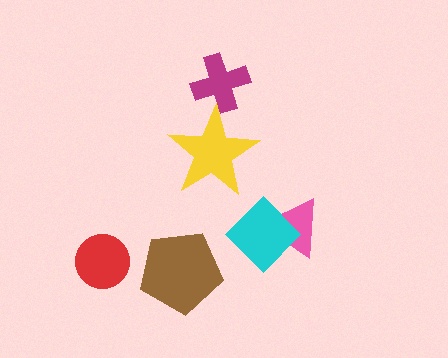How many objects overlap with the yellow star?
1 object overlaps with the yellow star.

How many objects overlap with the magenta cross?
1 object overlaps with the magenta cross.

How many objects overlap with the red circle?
0 objects overlap with the red circle.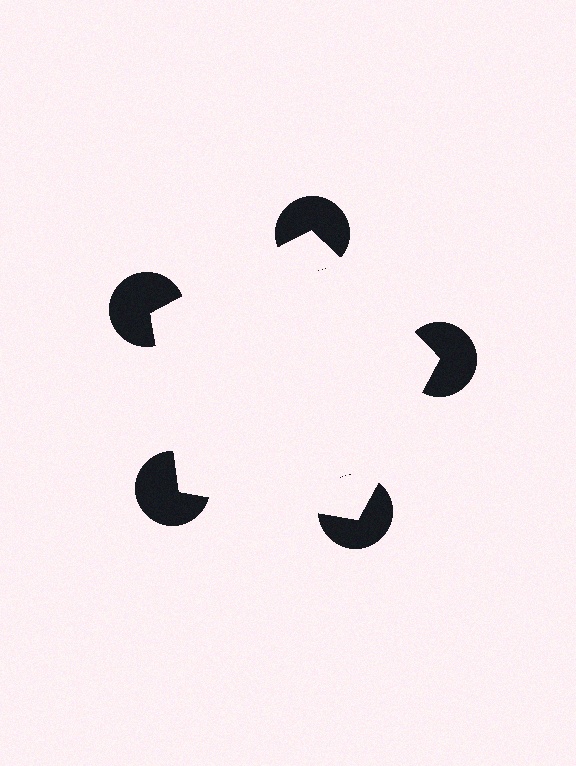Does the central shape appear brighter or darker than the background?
It typically appears slightly brighter than the background, even though no actual brightness change is drawn.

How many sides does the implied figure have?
5 sides.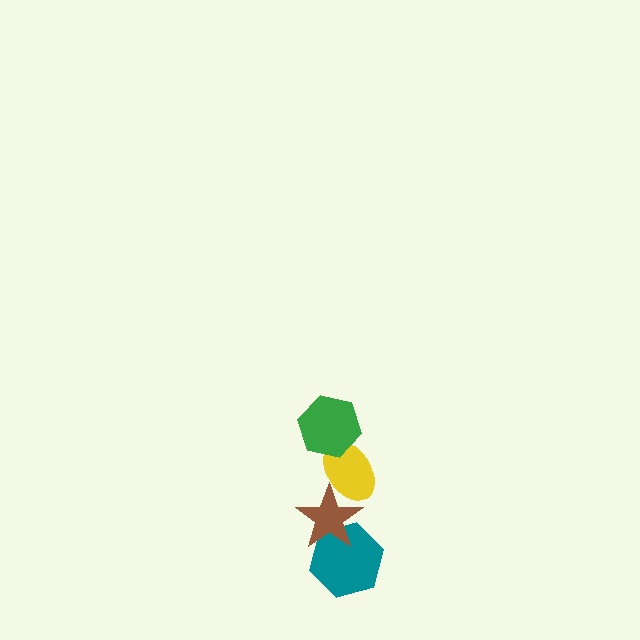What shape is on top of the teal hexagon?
The brown star is on top of the teal hexagon.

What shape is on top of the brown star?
The yellow ellipse is on top of the brown star.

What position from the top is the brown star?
The brown star is 3rd from the top.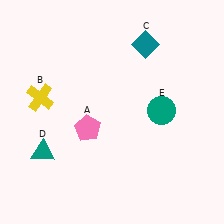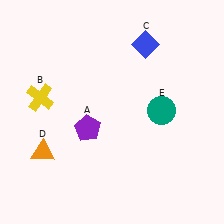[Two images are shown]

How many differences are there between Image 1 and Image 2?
There are 3 differences between the two images.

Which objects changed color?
A changed from pink to purple. C changed from teal to blue. D changed from teal to orange.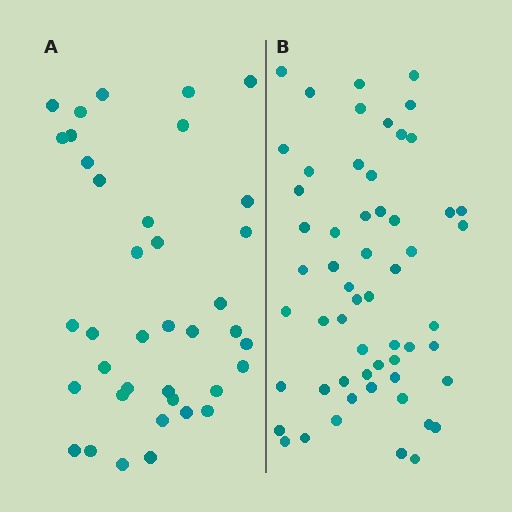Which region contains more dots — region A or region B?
Region B (the right region) has more dots.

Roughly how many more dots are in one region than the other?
Region B has approximately 20 more dots than region A.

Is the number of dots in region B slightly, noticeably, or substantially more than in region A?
Region B has substantially more. The ratio is roughly 1.5 to 1.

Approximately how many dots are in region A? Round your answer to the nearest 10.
About 40 dots. (The exact count is 38, which rounds to 40.)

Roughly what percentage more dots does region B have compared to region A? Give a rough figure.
About 50% more.